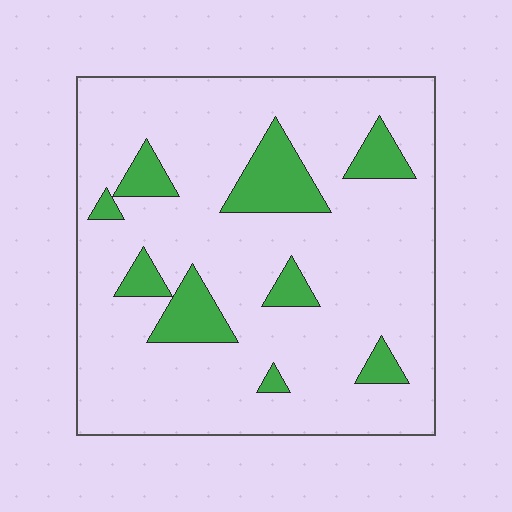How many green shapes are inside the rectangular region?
9.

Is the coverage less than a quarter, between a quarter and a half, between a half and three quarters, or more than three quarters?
Less than a quarter.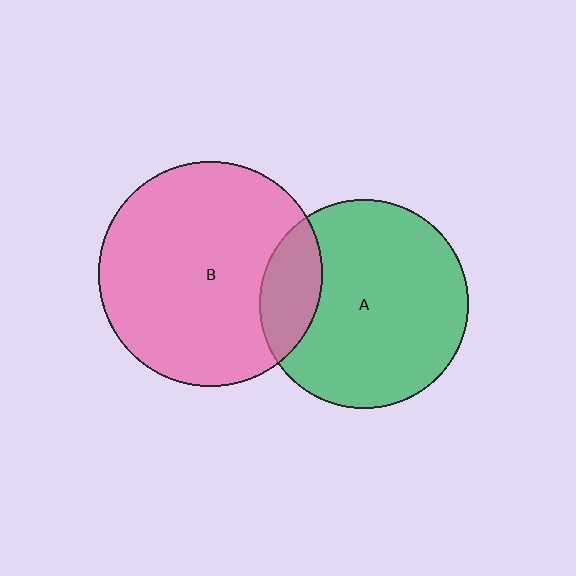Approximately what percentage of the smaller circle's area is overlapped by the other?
Approximately 20%.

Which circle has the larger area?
Circle B (pink).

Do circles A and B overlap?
Yes.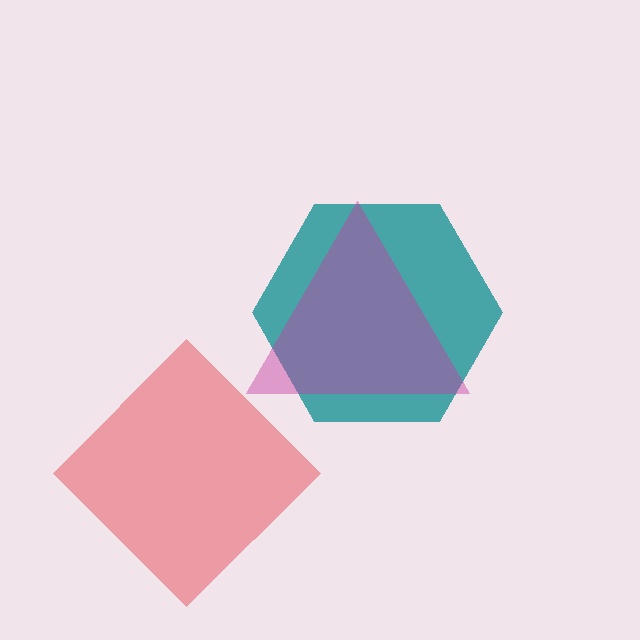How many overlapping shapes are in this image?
There are 3 overlapping shapes in the image.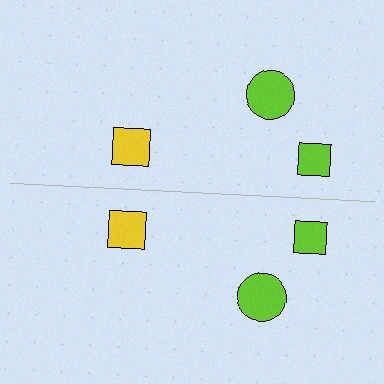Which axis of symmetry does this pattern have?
The pattern has a horizontal axis of symmetry running through the center of the image.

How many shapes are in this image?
There are 6 shapes in this image.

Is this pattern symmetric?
Yes, this pattern has bilateral (reflection) symmetry.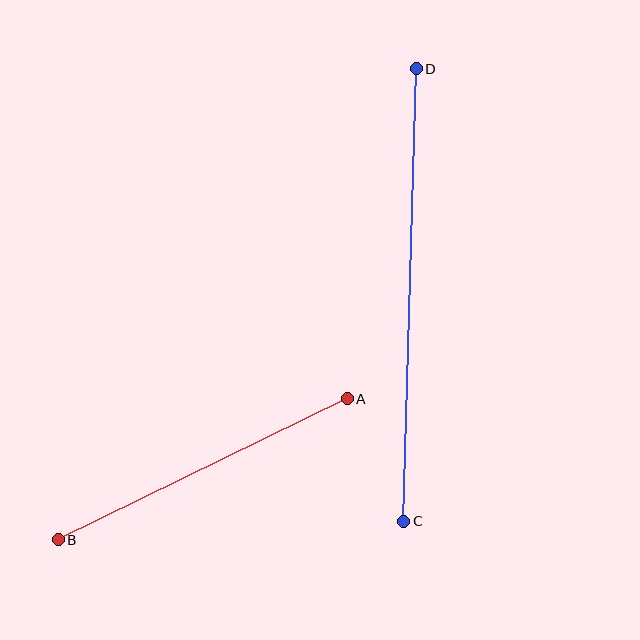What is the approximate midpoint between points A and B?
The midpoint is at approximately (203, 469) pixels.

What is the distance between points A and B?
The distance is approximately 321 pixels.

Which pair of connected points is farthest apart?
Points C and D are farthest apart.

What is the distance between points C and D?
The distance is approximately 453 pixels.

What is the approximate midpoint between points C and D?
The midpoint is at approximately (410, 295) pixels.